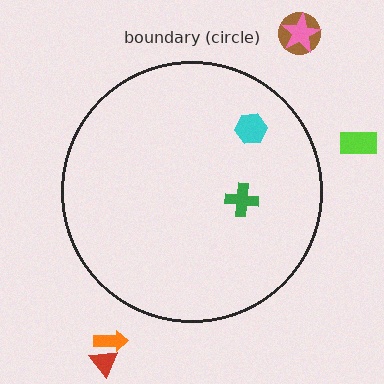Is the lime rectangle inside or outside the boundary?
Outside.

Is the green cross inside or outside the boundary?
Inside.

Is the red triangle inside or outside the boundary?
Outside.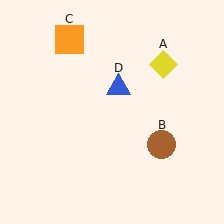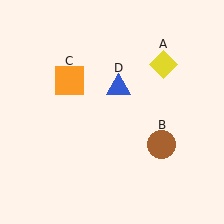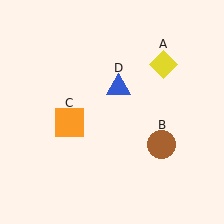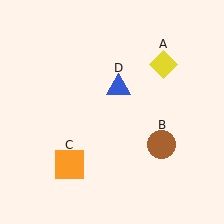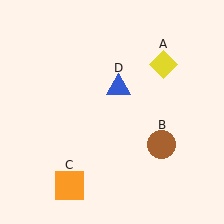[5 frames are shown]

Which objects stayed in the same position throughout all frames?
Yellow diamond (object A) and brown circle (object B) and blue triangle (object D) remained stationary.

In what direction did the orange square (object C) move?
The orange square (object C) moved down.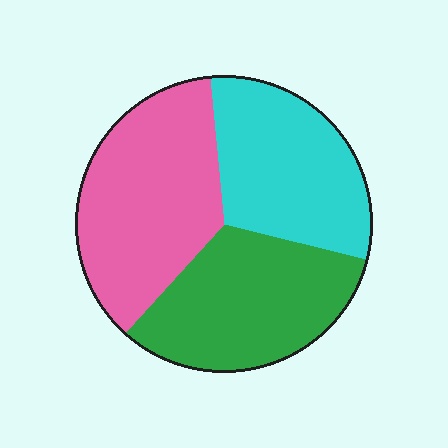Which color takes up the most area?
Pink, at roughly 35%.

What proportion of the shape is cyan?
Cyan takes up about one third (1/3) of the shape.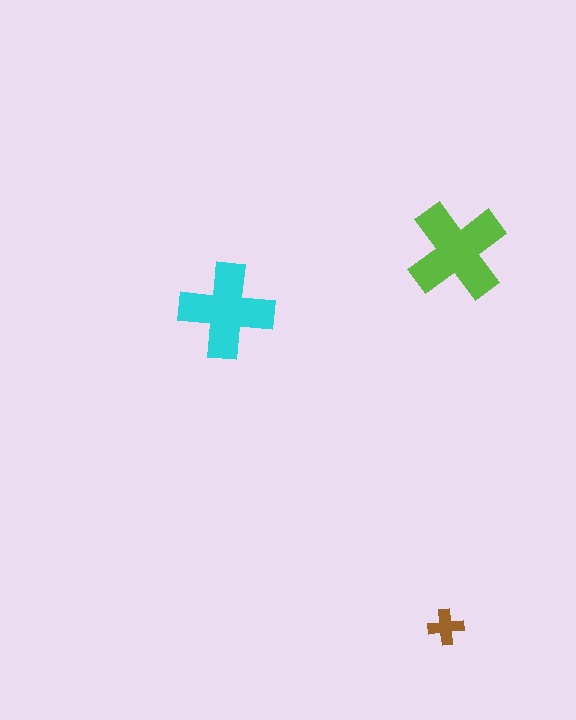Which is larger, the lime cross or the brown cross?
The lime one.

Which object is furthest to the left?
The cyan cross is leftmost.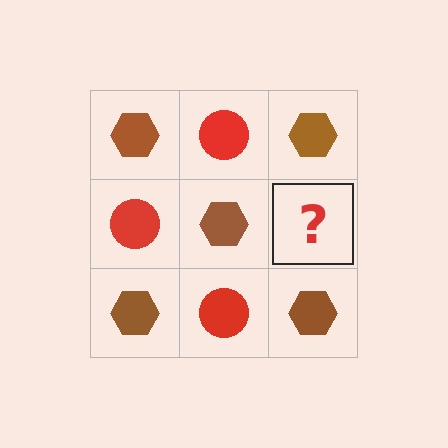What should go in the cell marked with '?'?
The missing cell should contain a red circle.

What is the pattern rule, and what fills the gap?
The rule is that it alternates brown hexagon and red circle in a checkerboard pattern. The gap should be filled with a red circle.